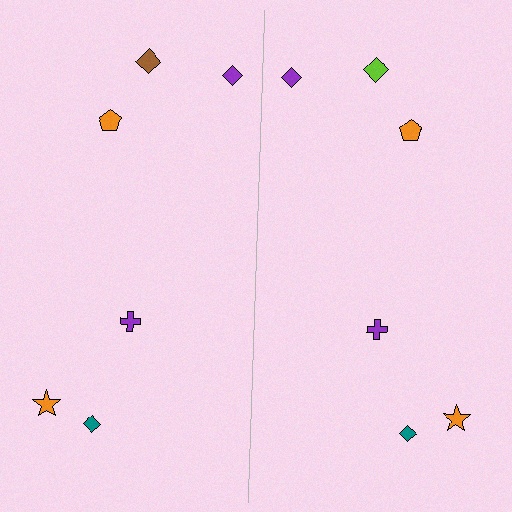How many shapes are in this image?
There are 12 shapes in this image.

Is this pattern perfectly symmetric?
No, the pattern is not perfectly symmetric. The lime diamond on the right side breaks the symmetry — its mirror counterpart is brown.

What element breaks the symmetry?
The lime diamond on the right side breaks the symmetry — its mirror counterpart is brown.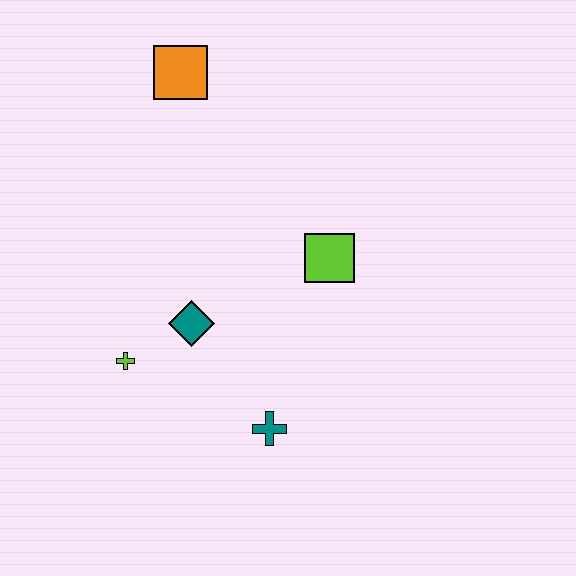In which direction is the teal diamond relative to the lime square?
The teal diamond is to the left of the lime square.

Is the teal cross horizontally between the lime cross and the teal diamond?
No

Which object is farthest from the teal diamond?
The orange square is farthest from the teal diamond.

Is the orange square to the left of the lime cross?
No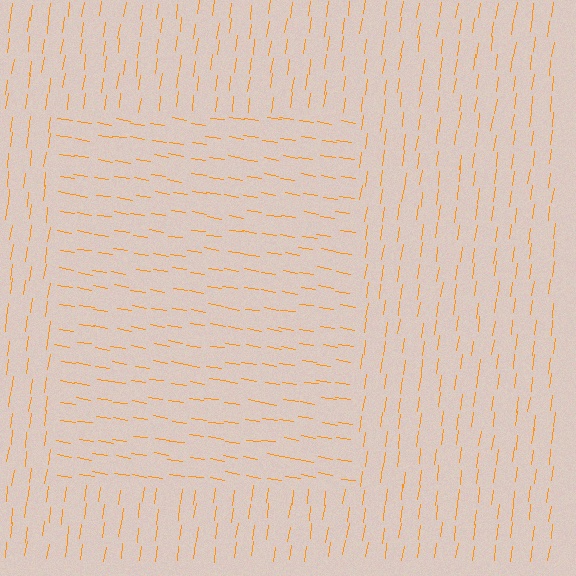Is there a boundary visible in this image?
Yes, there is a texture boundary formed by a change in line orientation.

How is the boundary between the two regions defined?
The boundary is defined purely by a change in line orientation (approximately 89 degrees difference). All lines are the same color and thickness.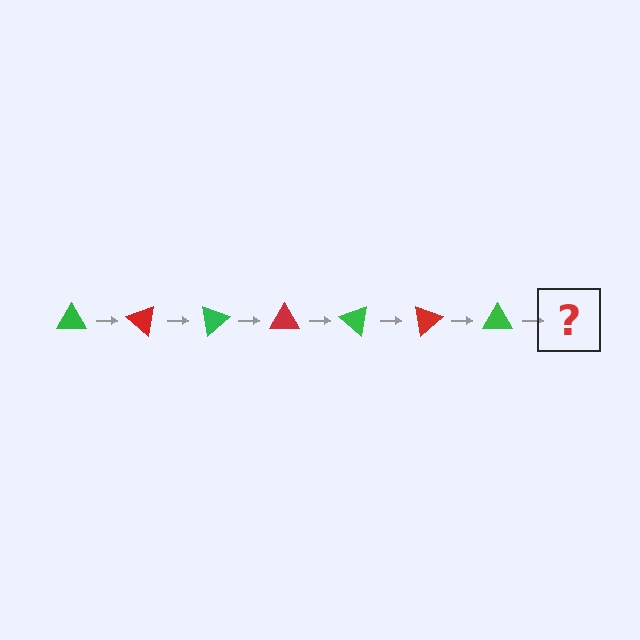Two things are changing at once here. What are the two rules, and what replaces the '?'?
The two rules are that it rotates 40 degrees each step and the color cycles through green and red. The '?' should be a red triangle, rotated 280 degrees from the start.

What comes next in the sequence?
The next element should be a red triangle, rotated 280 degrees from the start.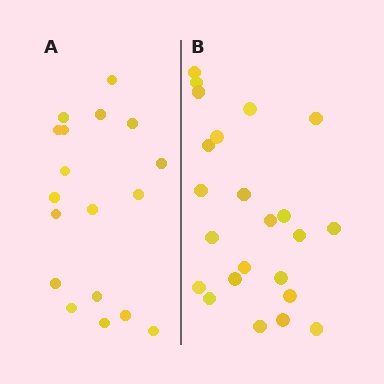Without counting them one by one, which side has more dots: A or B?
Region B (the right region) has more dots.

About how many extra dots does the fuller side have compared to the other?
Region B has about 5 more dots than region A.